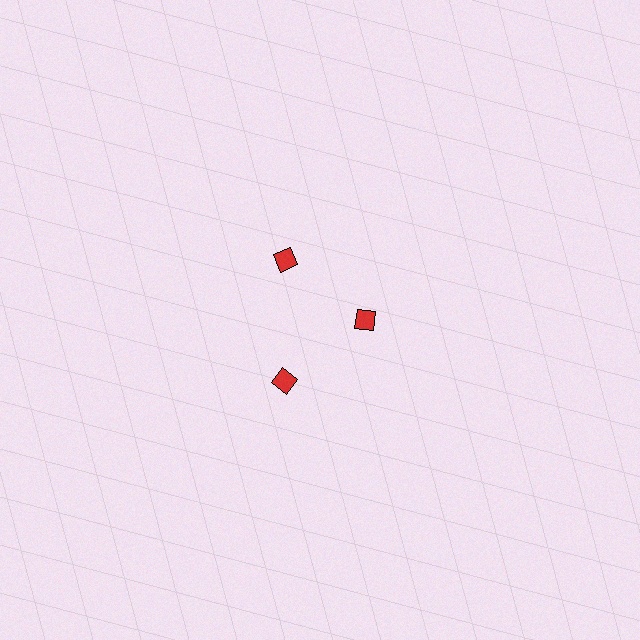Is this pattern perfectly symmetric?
No. The 3 red diamonds are arranged in a ring, but one element near the 3 o'clock position is pulled inward toward the center, breaking the 3-fold rotational symmetry.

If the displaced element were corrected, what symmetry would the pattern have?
It would have 3-fold rotational symmetry — the pattern would map onto itself every 120 degrees.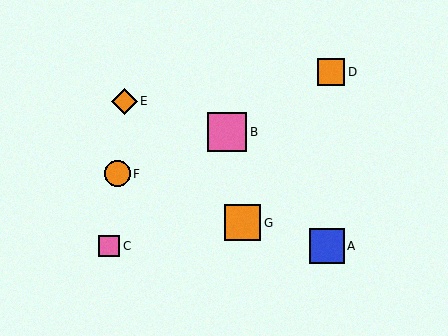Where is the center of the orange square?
The center of the orange square is at (331, 72).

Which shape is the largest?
The pink square (labeled B) is the largest.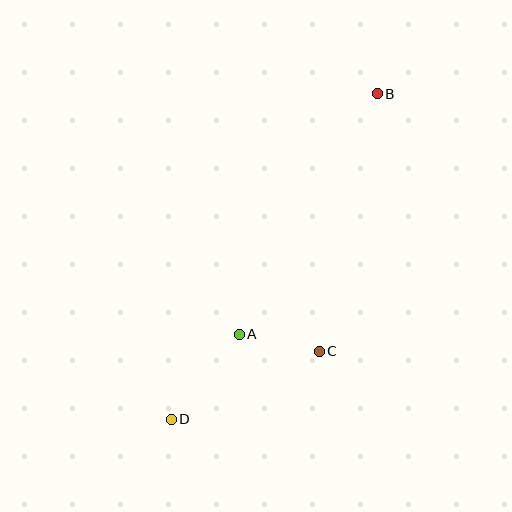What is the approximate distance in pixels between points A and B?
The distance between A and B is approximately 277 pixels.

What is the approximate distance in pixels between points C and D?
The distance between C and D is approximately 163 pixels.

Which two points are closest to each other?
Points A and C are closest to each other.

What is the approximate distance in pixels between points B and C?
The distance between B and C is approximately 264 pixels.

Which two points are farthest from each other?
Points B and D are farthest from each other.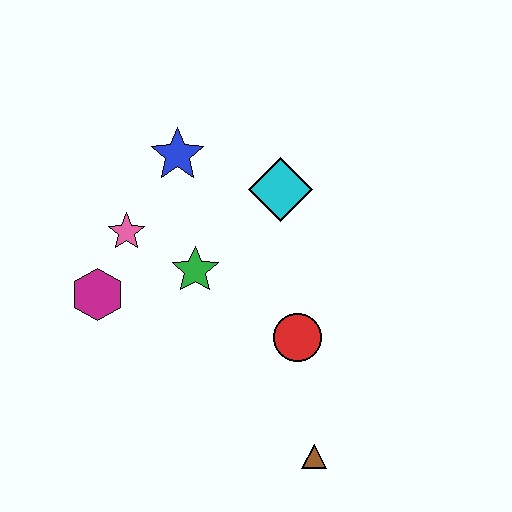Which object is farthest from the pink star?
The brown triangle is farthest from the pink star.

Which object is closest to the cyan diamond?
The blue star is closest to the cyan diamond.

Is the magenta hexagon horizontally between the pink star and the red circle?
No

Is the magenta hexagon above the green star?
No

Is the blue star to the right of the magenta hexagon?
Yes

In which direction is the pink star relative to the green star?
The pink star is to the left of the green star.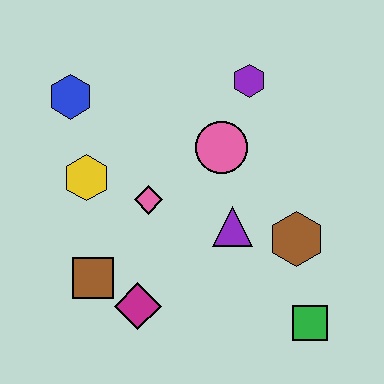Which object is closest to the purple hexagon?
The pink circle is closest to the purple hexagon.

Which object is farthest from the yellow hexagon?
The green square is farthest from the yellow hexagon.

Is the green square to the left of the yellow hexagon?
No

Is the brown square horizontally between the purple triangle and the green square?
No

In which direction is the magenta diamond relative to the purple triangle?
The magenta diamond is to the left of the purple triangle.